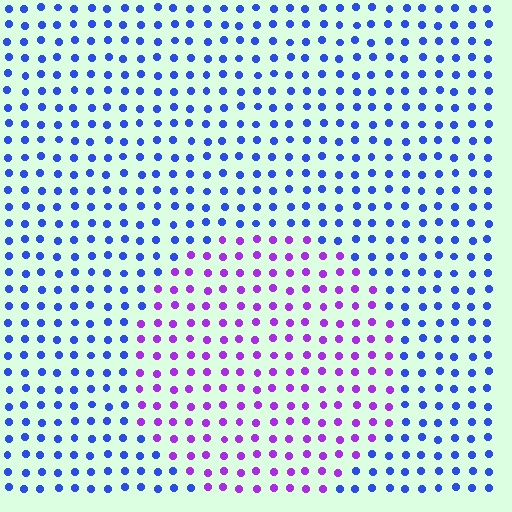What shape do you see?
I see a circle.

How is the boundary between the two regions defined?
The boundary is defined purely by a slight shift in hue (about 52 degrees). Spacing, size, and orientation are identical on both sides.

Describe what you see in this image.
The image is filled with small blue elements in a uniform arrangement. A circle-shaped region is visible where the elements are tinted to a slightly different hue, forming a subtle color boundary.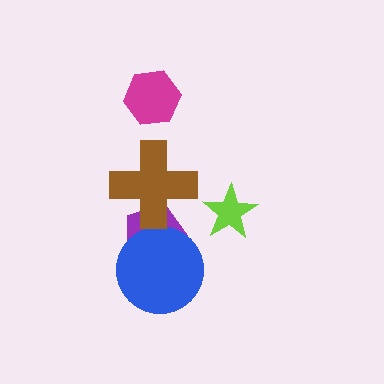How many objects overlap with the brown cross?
1 object overlaps with the brown cross.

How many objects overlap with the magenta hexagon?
0 objects overlap with the magenta hexagon.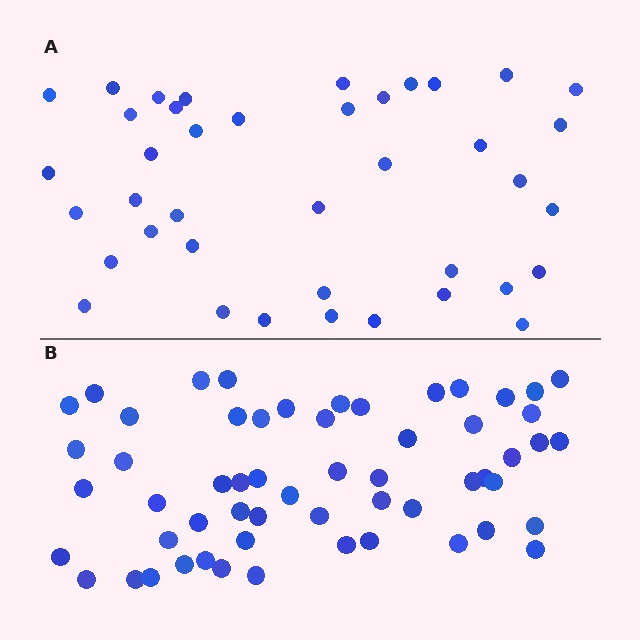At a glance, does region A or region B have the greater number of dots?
Region B (the bottom region) has more dots.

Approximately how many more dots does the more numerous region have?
Region B has approximately 15 more dots than region A.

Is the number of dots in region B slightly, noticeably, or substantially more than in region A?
Region B has noticeably more, but not dramatically so. The ratio is roughly 1.4 to 1.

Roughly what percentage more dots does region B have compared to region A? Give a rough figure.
About 40% more.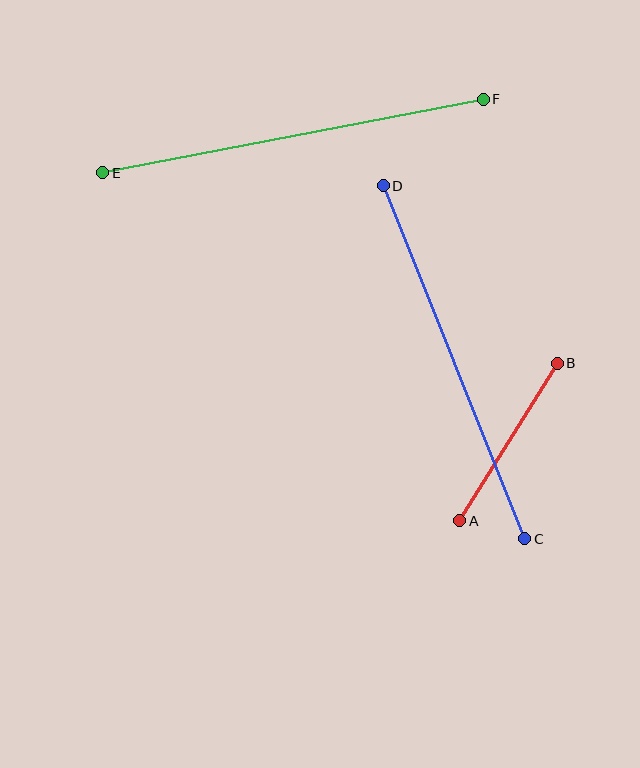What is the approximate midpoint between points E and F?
The midpoint is at approximately (293, 136) pixels.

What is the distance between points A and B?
The distance is approximately 185 pixels.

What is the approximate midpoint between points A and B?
The midpoint is at approximately (509, 442) pixels.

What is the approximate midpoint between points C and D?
The midpoint is at approximately (454, 362) pixels.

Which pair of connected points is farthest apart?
Points E and F are farthest apart.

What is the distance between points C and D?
The distance is approximately 380 pixels.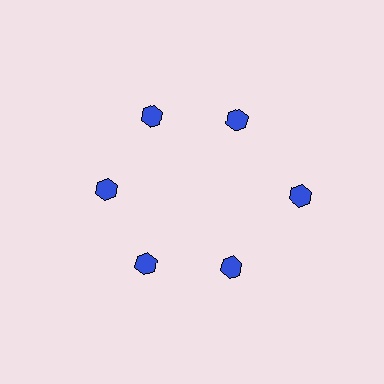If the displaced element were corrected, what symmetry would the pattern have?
It would have 6-fold rotational symmetry — the pattern would map onto itself every 60 degrees.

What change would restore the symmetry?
The symmetry would be restored by moving it inward, back onto the ring so that all 6 hexagons sit at equal angles and equal distance from the center.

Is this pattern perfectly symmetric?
No. The 6 blue hexagons are arranged in a ring, but one element near the 3 o'clock position is pushed outward from the center, breaking the 6-fold rotational symmetry.